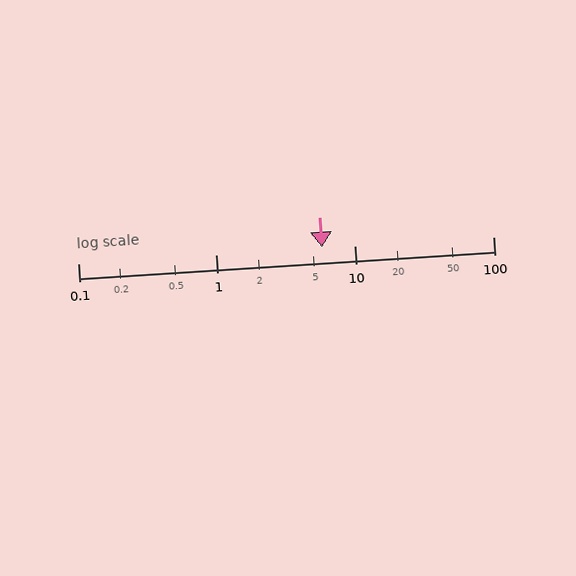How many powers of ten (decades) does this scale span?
The scale spans 3 decades, from 0.1 to 100.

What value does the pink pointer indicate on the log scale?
The pointer indicates approximately 5.8.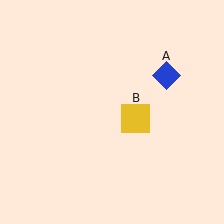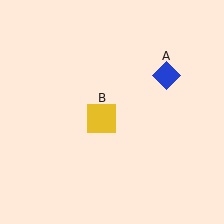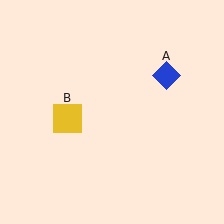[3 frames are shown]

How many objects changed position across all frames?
1 object changed position: yellow square (object B).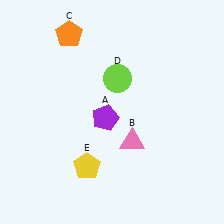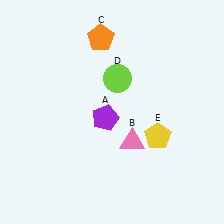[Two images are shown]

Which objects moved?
The objects that moved are: the orange pentagon (C), the yellow pentagon (E).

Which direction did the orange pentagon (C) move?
The orange pentagon (C) moved right.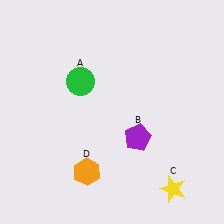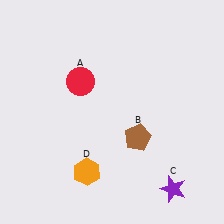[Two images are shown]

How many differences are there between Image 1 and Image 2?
There are 3 differences between the two images.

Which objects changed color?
A changed from green to red. B changed from purple to brown. C changed from yellow to purple.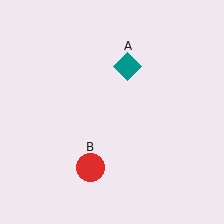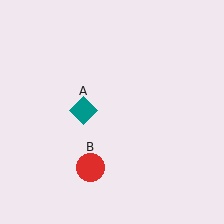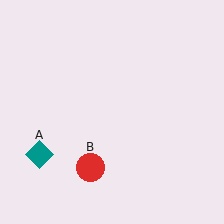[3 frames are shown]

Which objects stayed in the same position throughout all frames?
Red circle (object B) remained stationary.